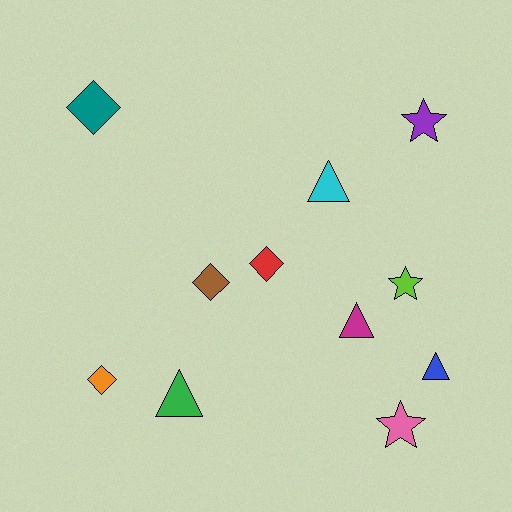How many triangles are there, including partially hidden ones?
There are 4 triangles.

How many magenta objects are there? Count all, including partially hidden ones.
There is 1 magenta object.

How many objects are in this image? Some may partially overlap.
There are 11 objects.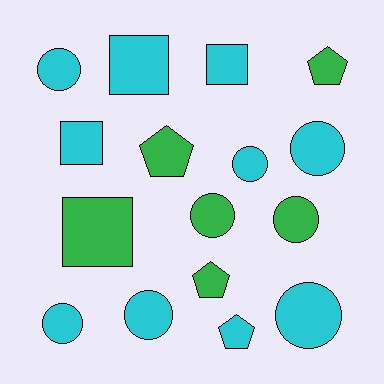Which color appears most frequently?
Cyan, with 10 objects.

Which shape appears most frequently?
Circle, with 8 objects.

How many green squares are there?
There is 1 green square.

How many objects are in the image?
There are 16 objects.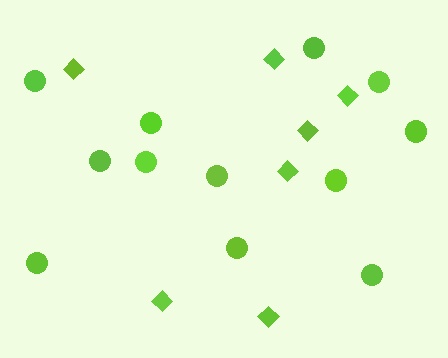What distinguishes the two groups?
There are 2 groups: one group of diamonds (7) and one group of circles (12).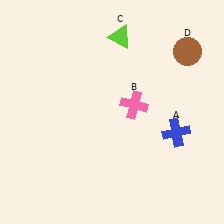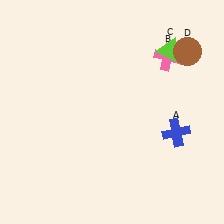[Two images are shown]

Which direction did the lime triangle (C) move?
The lime triangle (C) moved right.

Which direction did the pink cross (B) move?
The pink cross (B) moved up.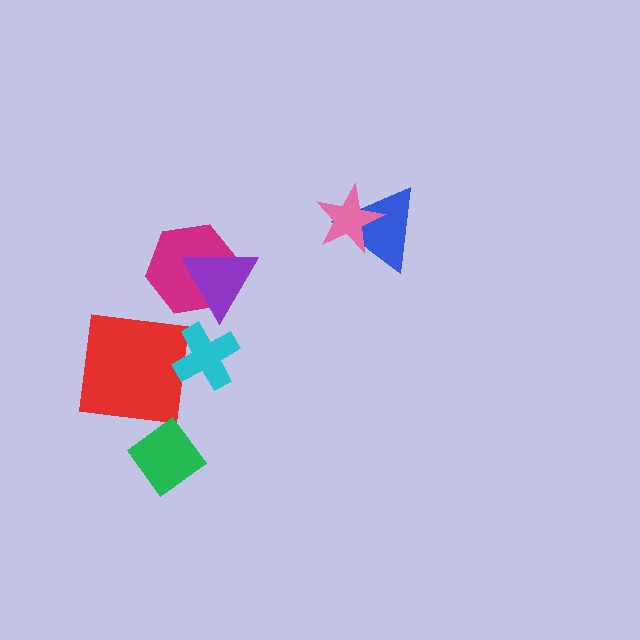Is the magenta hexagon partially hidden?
Yes, it is partially covered by another shape.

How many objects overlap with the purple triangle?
1 object overlaps with the purple triangle.